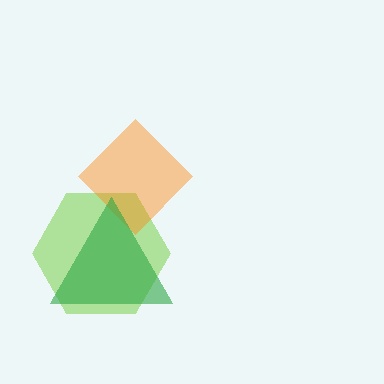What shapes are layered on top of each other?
The layered shapes are: a lime hexagon, an orange diamond, a green triangle.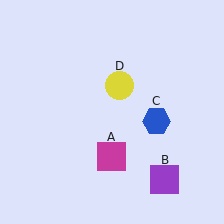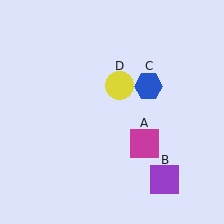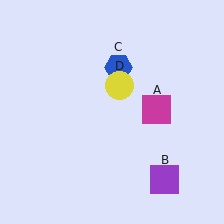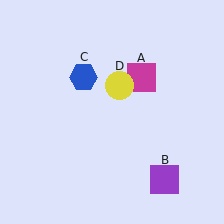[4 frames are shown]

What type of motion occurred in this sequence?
The magenta square (object A), blue hexagon (object C) rotated counterclockwise around the center of the scene.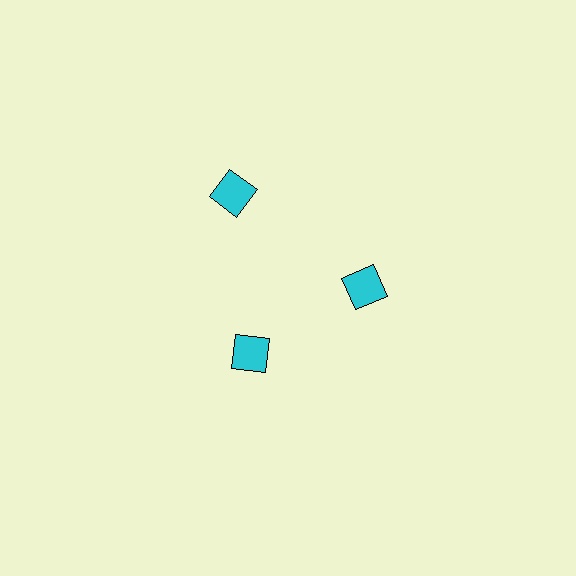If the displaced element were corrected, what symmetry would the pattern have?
It would have 3-fold rotational symmetry — the pattern would map onto itself every 120 degrees.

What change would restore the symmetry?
The symmetry would be restored by moving it inward, back onto the ring so that all 3 diamonds sit at equal angles and equal distance from the center.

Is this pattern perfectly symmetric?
No. The 3 cyan diamonds are arranged in a ring, but one element near the 11 o'clock position is pushed outward from the center, breaking the 3-fold rotational symmetry.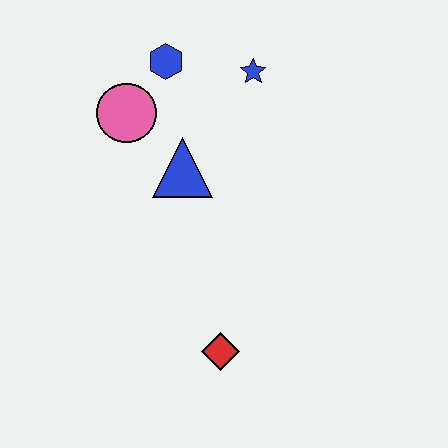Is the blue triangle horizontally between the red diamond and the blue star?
No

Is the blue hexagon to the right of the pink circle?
Yes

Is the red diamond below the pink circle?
Yes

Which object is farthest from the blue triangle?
The red diamond is farthest from the blue triangle.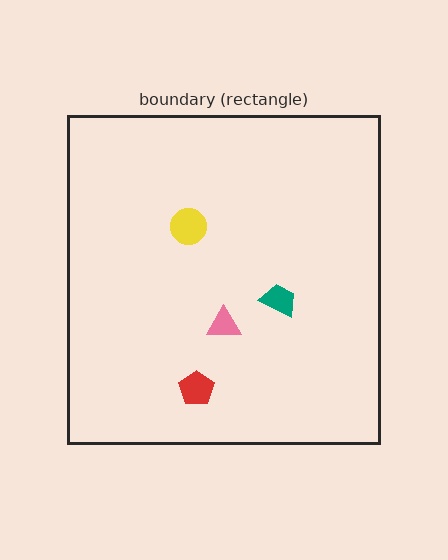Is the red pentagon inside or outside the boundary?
Inside.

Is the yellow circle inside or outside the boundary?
Inside.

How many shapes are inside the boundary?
4 inside, 0 outside.